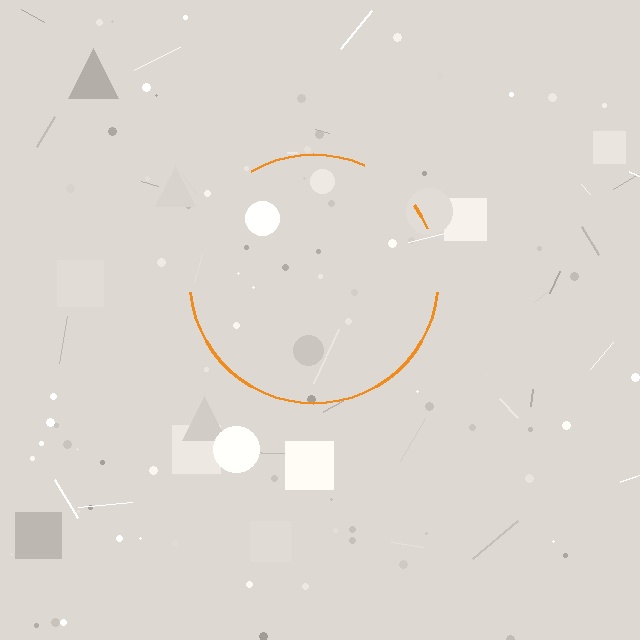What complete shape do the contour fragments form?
The contour fragments form a circle.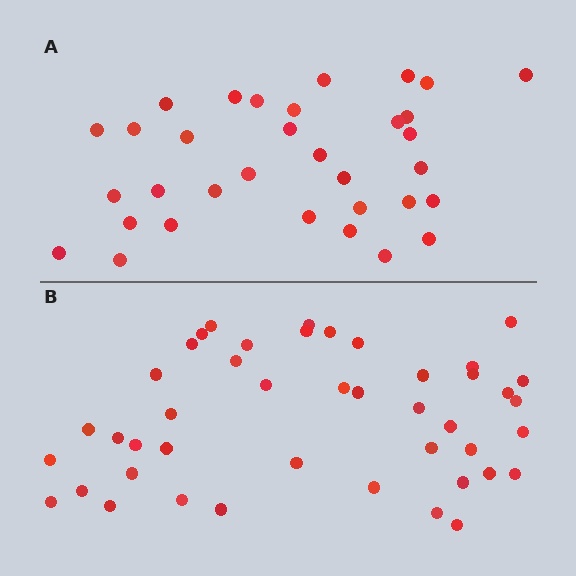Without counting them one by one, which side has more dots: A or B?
Region B (the bottom region) has more dots.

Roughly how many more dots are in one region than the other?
Region B has roughly 12 or so more dots than region A.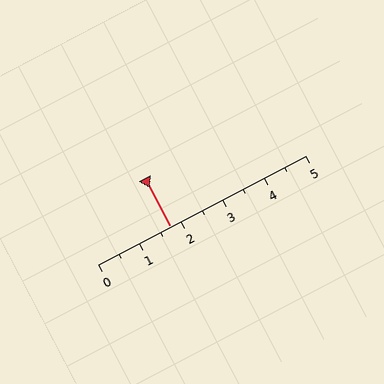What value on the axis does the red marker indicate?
The marker indicates approximately 1.8.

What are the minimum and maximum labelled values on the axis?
The axis runs from 0 to 5.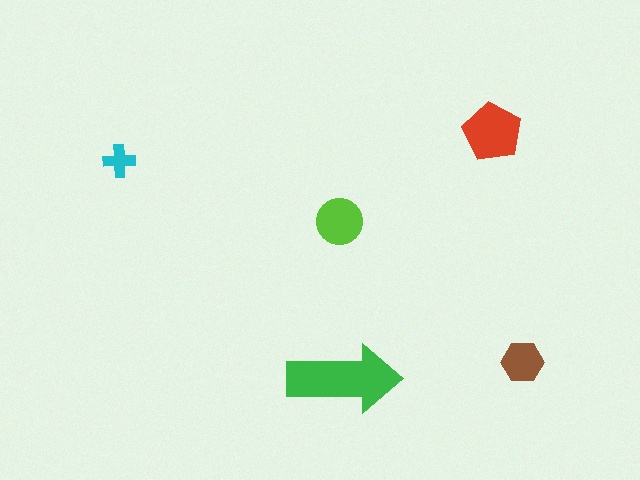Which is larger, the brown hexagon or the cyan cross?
The brown hexagon.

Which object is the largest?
The green arrow.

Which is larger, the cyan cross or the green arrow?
The green arrow.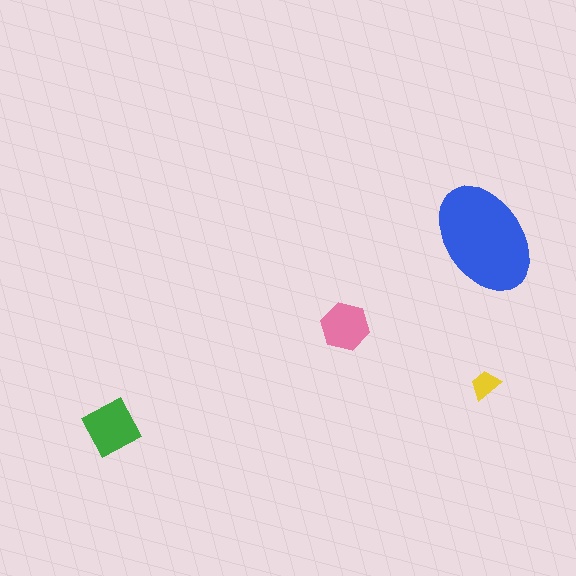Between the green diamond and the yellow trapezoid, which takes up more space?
The green diamond.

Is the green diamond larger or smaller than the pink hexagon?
Larger.